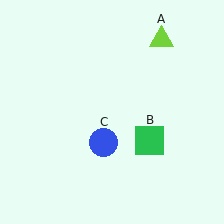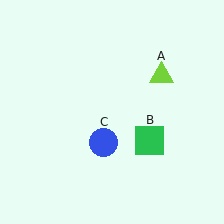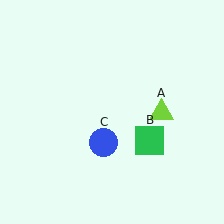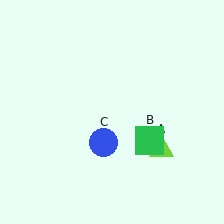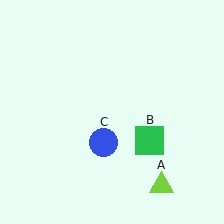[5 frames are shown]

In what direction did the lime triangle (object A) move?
The lime triangle (object A) moved down.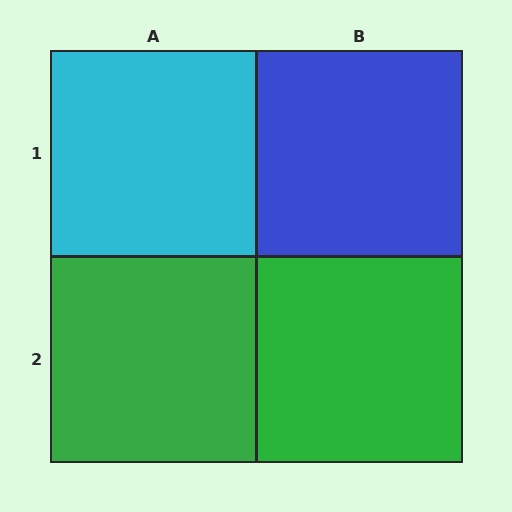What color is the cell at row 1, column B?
Blue.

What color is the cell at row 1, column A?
Cyan.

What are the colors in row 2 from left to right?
Green, green.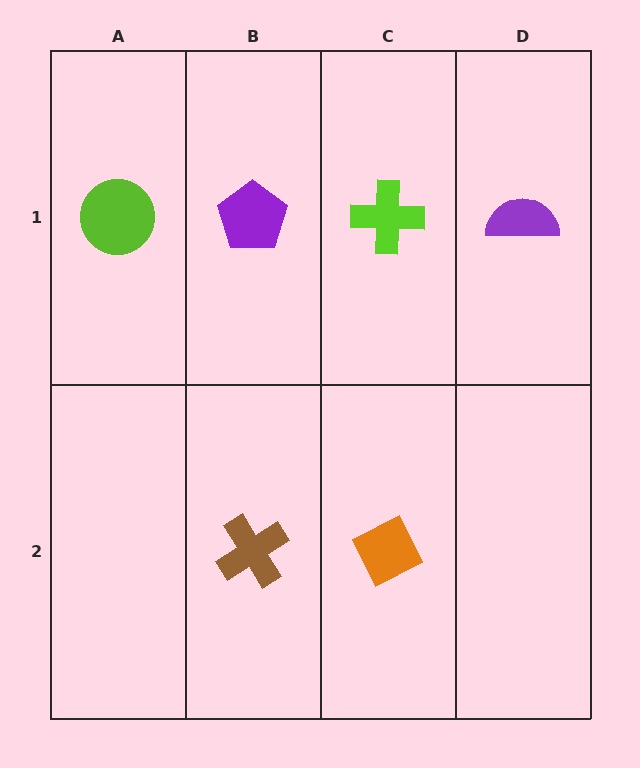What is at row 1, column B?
A purple pentagon.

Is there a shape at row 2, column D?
No, that cell is empty.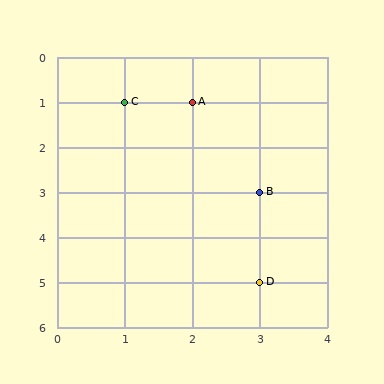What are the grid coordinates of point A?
Point A is at grid coordinates (2, 1).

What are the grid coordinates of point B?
Point B is at grid coordinates (3, 3).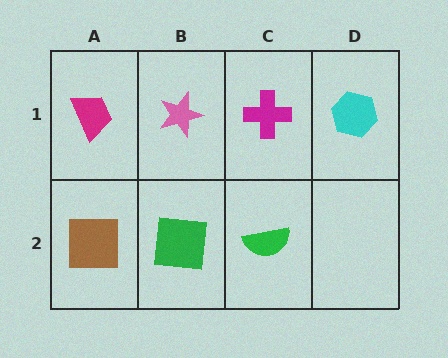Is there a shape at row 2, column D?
No, that cell is empty.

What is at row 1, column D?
A cyan hexagon.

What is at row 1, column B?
A pink star.